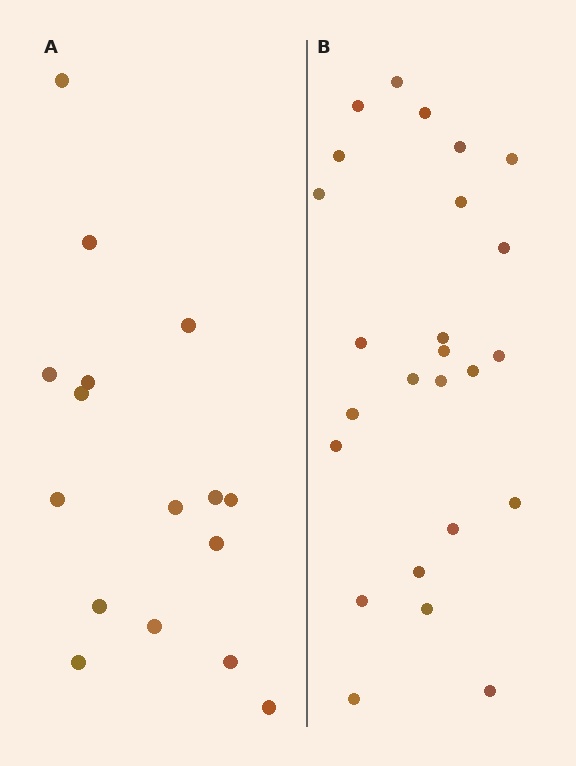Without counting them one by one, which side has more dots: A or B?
Region B (the right region) has more dots.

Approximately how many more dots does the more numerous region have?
Region B has roughly 8 or so more dots than region A.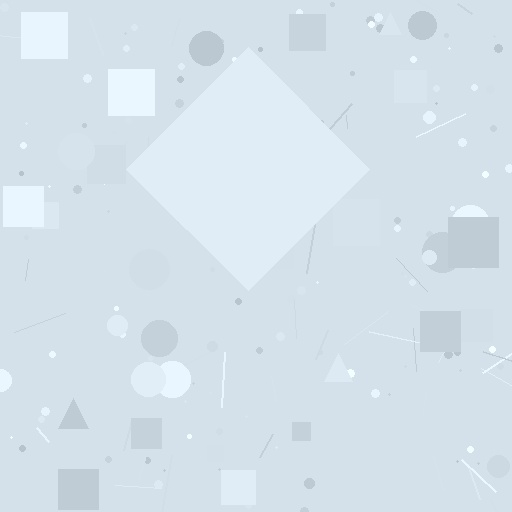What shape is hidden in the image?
A diamond is hidden in the image.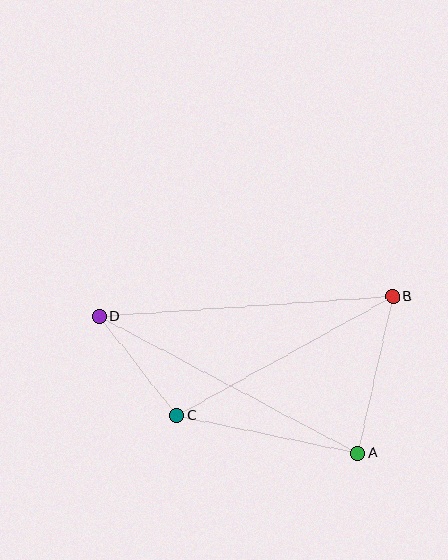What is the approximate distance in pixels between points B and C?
The distance between B and C is approximately 247 pixels.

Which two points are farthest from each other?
Points B and D are farthest from each other.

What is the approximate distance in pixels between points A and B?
The distance between A and B is approximately 161 pixels.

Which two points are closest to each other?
Points C and D are closest to each other.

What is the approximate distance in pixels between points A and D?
The distance between A and D is approximately 292 pixels.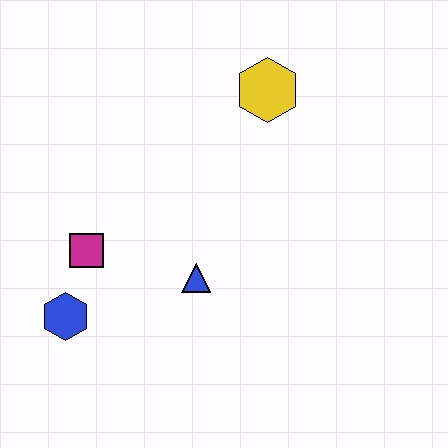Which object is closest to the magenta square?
The blue hexagon is closest to the magenta square.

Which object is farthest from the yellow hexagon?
The blue hexagon is farthest from the yellow hexagon.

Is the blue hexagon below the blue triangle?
Yes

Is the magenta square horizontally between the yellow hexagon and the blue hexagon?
Yes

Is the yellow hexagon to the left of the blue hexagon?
No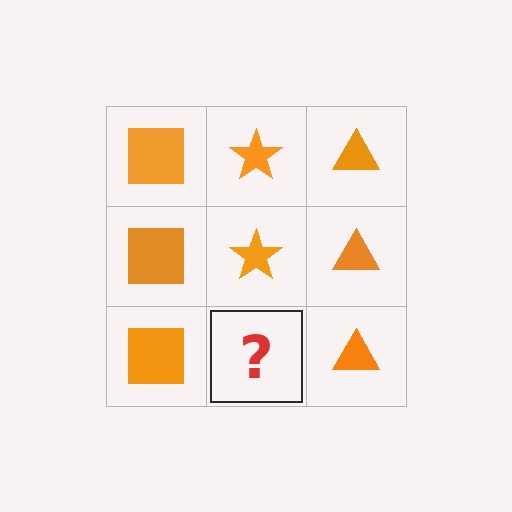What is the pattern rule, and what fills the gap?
The rule is that each column has a consistent shape. The gap should be filled with an orange star.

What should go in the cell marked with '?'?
The missing cell should contain an orange star.